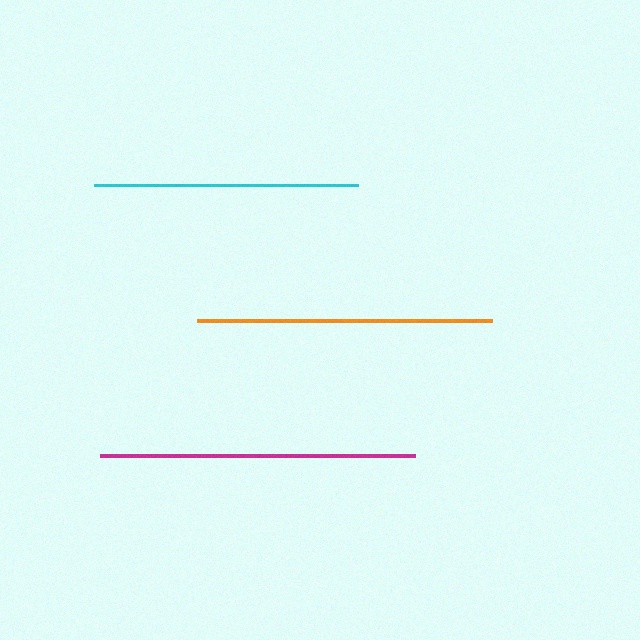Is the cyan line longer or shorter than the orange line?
The orange line is longer than the cyan line.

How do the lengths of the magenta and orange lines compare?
The magenta and orange lines are approximately the same length.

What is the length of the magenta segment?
The magenta segment is approximately 315 pixels long.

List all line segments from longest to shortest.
From longest to shortest: magenta, orange, cyan.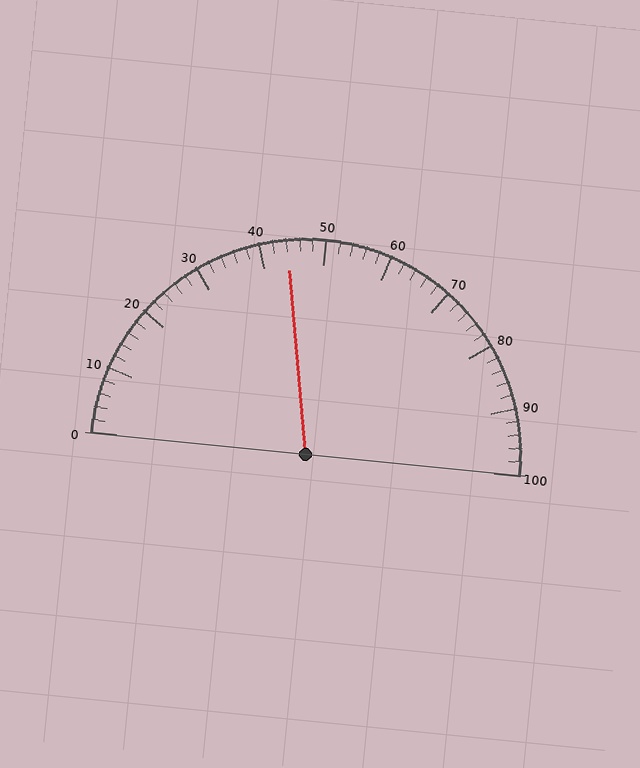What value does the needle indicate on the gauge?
The needle indicates approximately 44.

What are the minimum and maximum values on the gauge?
The gauge ranges from 0 to 100.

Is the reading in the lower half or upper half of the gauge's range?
The reading is in the lower half of the range (0 to 100).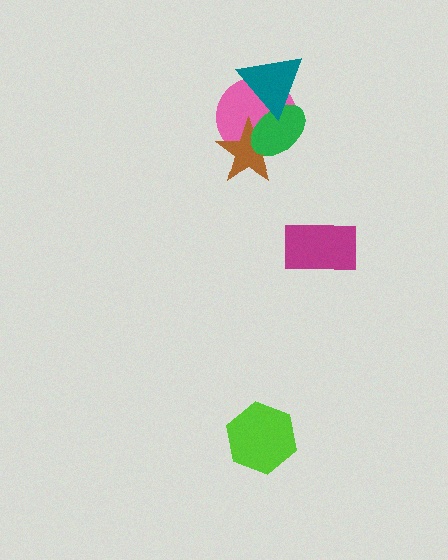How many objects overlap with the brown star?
2 objects overlap with the brown star.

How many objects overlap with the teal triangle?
2 objects overlap with the teal triangle.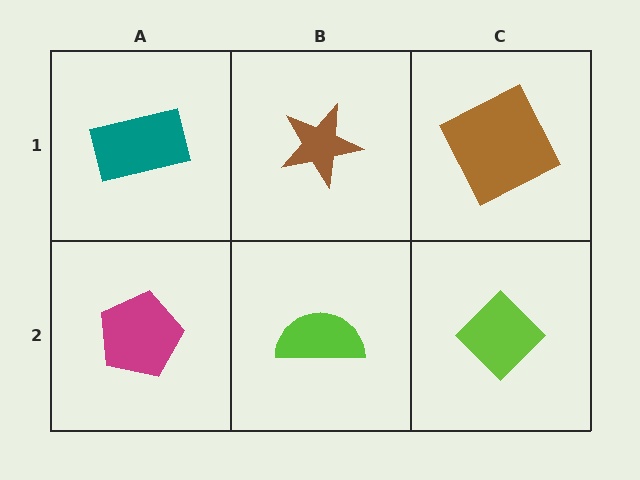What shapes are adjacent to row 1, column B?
A lime semicircle (row 2, column B), a teal rectangle (row 1, column A), a brown square (row 1, column C).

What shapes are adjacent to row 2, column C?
A brown square (row 1, column C), a lime semicircle (row 2, column B).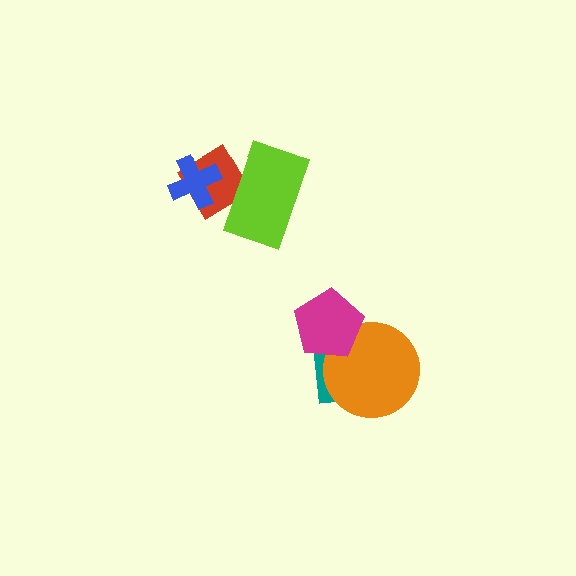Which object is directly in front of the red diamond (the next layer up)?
The blue cross is directly in front of the red diamond.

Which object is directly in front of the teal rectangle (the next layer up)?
The orange circle is directly in front of the teal rectangle.